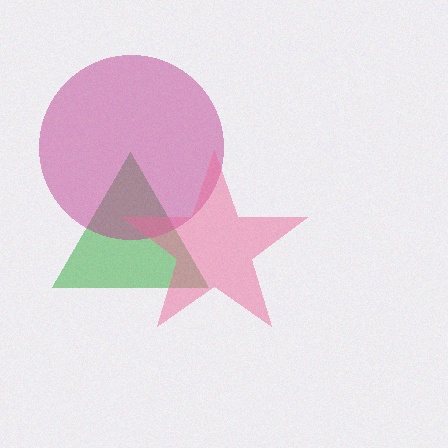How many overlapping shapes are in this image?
There are 3 overlapping shapes in the image.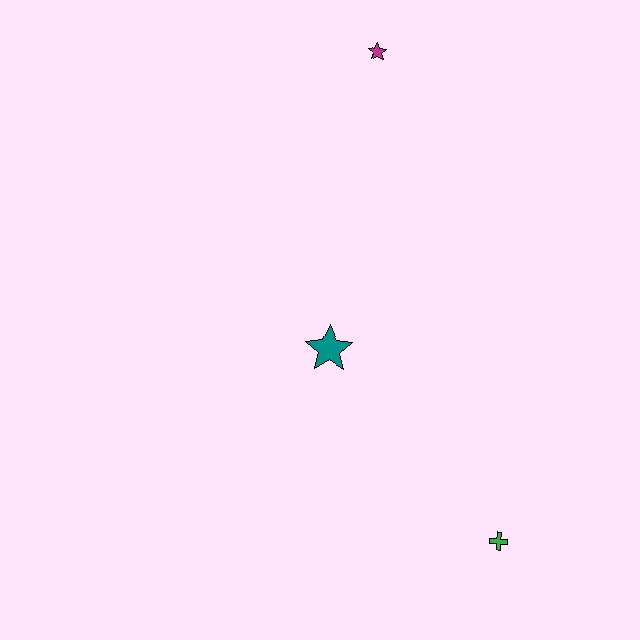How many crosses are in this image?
There is 1 cross.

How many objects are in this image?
There are 3 objects.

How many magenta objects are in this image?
There is 1 magenta object.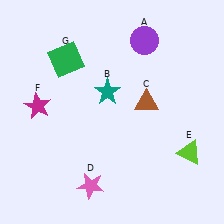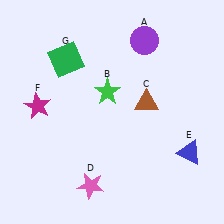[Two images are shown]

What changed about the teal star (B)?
In Image 1, B is teal. In Image 2, it changed to green.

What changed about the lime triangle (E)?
In Image 1, E is lime. In Image 2, it changed to blue.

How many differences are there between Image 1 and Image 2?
There are 2 differences between the two images.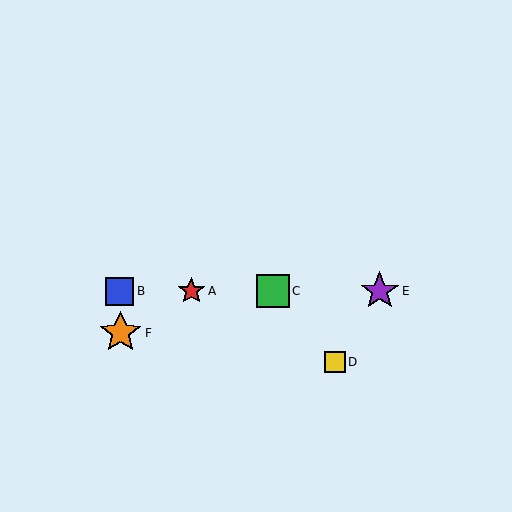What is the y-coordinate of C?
Object C is at y≈291.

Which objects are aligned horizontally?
Objects A, B, C, E are aligned horizontally.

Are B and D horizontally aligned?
No, B is at y≈291 and D is at y≈362.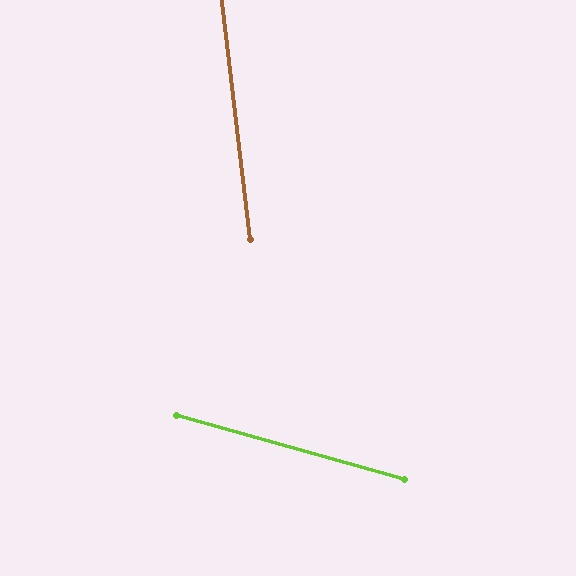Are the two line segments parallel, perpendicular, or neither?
Neither parallel nor perpendicular — they differ by about 68°.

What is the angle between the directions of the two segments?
Approximately 68 degrees.